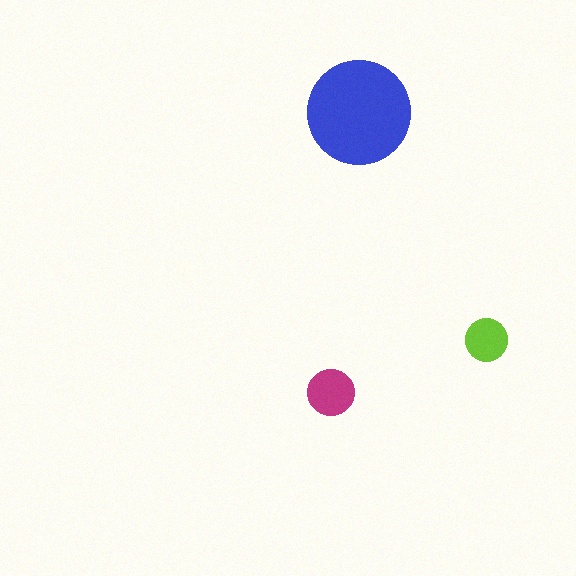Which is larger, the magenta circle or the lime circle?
The magenta one.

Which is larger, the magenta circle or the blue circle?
The blue one.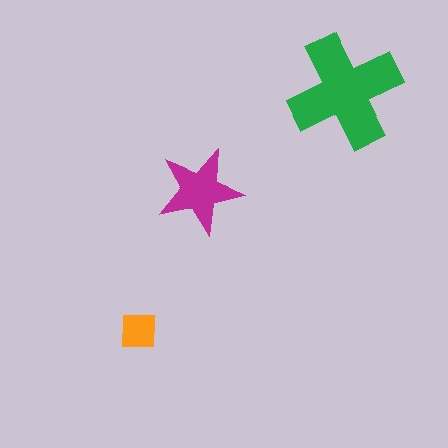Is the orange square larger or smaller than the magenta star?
Smaller.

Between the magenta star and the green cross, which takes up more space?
The green cross.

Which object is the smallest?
The orange square.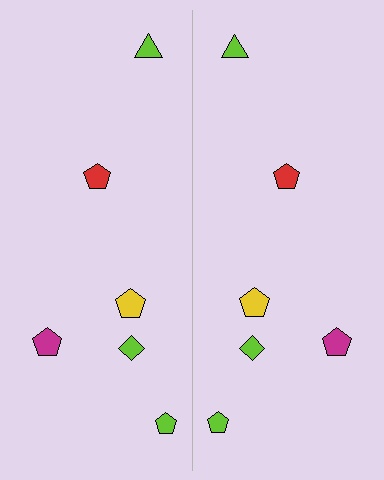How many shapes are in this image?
There are 12 shapes in this image.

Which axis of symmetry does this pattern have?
The pattern has a vertical axis of symmetry running through the center of the image.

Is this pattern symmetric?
Yes, this pattern has bilateral (reflection) symmetry.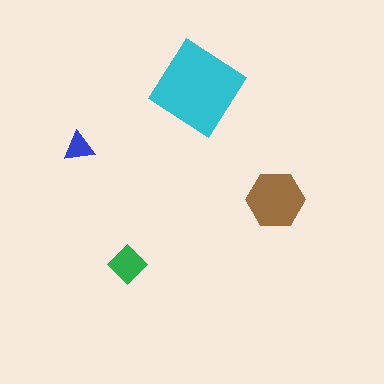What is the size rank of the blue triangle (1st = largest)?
4th.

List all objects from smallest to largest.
The blue triangle, the green diamond, the brown hexagon, the cyan diamond.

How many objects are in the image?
There are 4 objects in the image.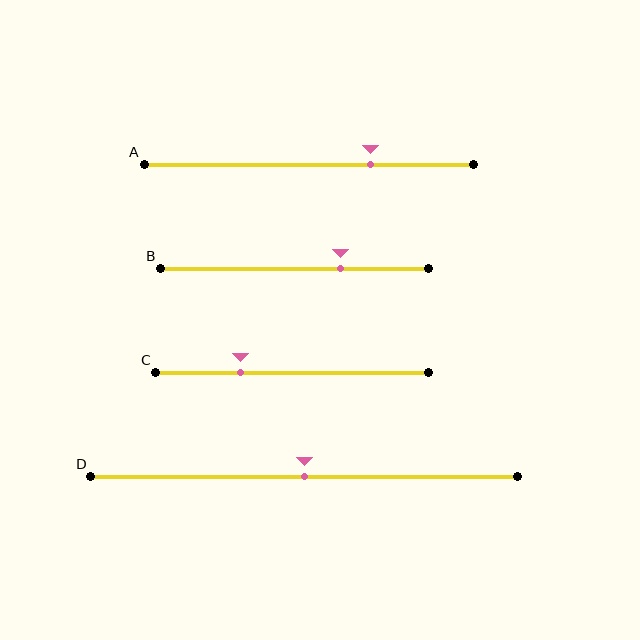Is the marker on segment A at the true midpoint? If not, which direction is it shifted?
No, the marker on segment A is shifted to the right by about 19% of the segment length.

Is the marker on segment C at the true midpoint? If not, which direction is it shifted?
No, the marker on segment C is shifted to the left by about 19% of the segment length.